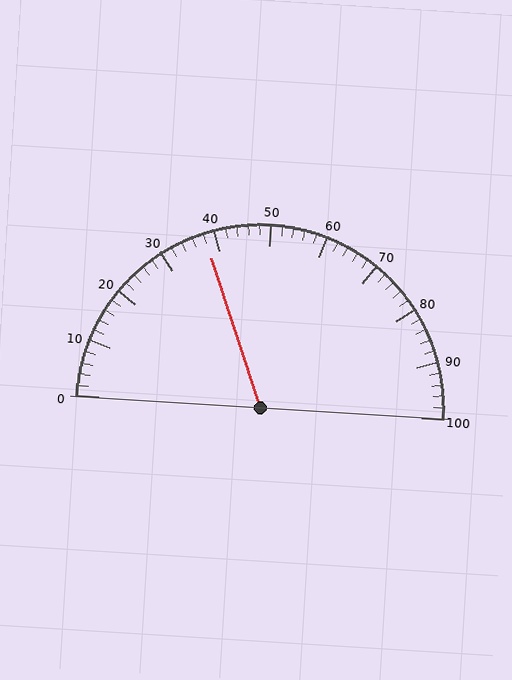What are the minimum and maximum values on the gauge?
The gauge ranges from 0 to 100.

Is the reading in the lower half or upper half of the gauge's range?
The reading is in the lower half of the range (0 to 100).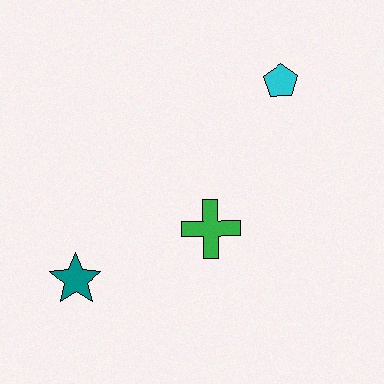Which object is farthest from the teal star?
The cyan pentagon is farthest from the teal star.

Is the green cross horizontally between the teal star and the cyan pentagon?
Yes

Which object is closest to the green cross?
The teal star is closest to the green cross.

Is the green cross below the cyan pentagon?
Yes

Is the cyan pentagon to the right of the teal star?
Yes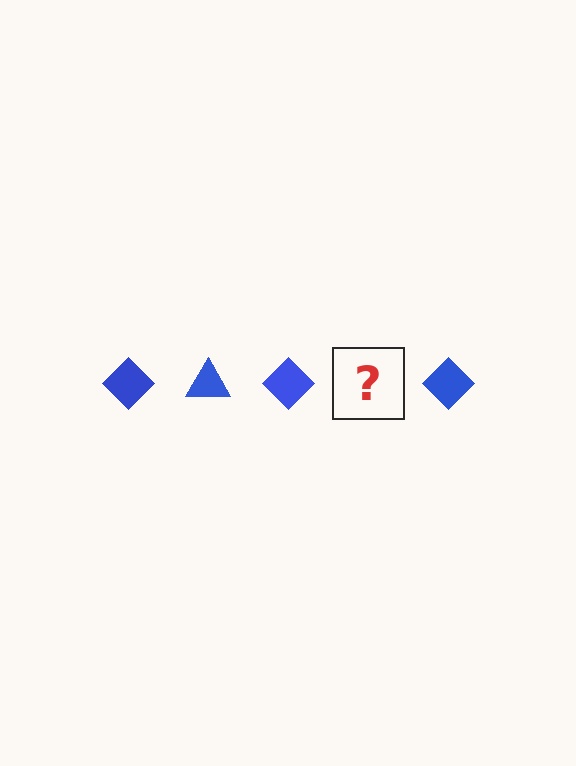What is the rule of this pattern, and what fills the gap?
The rule is that the pattern cycles through diamond, triangle shapes in blue. The gap should be filled with a blue triangle.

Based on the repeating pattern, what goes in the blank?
The blank should be a blue triangle.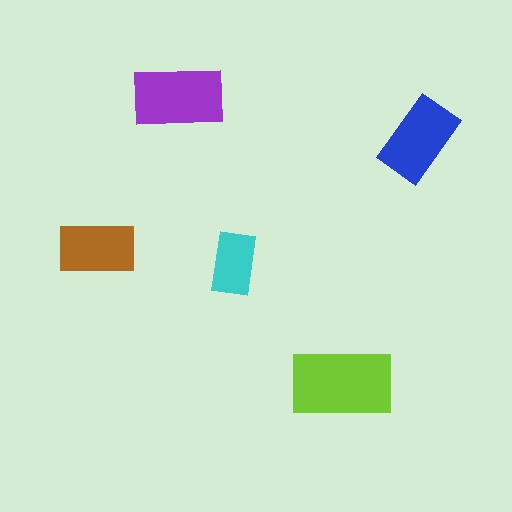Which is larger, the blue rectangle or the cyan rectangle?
The blue one.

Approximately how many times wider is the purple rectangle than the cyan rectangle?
About 1.5 times wider.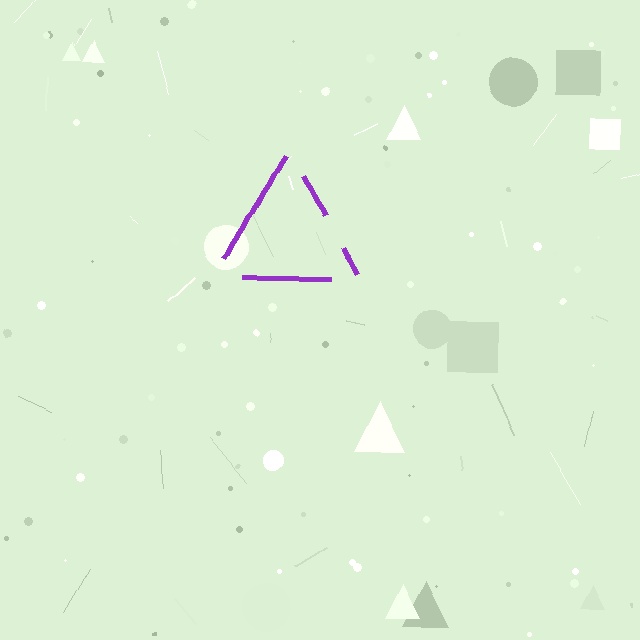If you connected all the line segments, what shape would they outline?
They would outline a triangle.